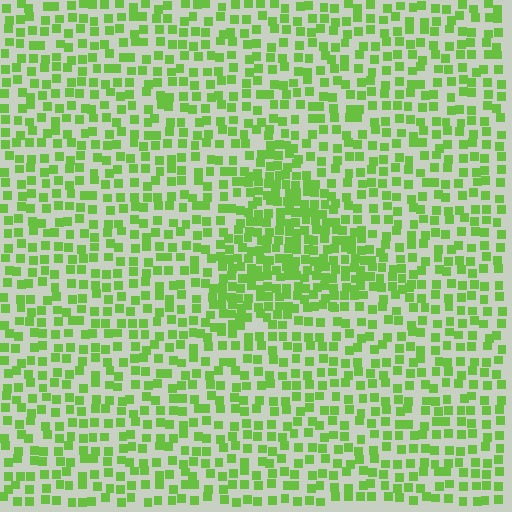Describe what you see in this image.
The image contains small lime elements arranged at two different densities. A triangle-shaped region is visible where the elements are more densely packed than the surrounding area.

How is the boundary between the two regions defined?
The boundary is defined by a change in element density (approximately 1.8x ratio). All elements are the same color, size, and shape.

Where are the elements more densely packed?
The elements are more densely packed inside the triangle boundary.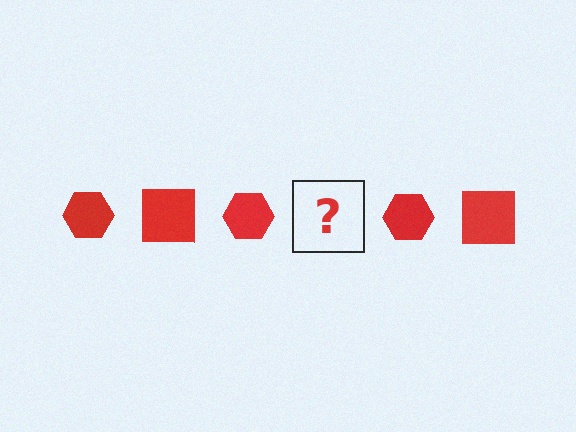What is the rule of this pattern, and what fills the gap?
The rule is that the pattern cycles through hexagon, square shapes in red. The gap should be filled with a red square.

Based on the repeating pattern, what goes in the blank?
The blank should be a red square.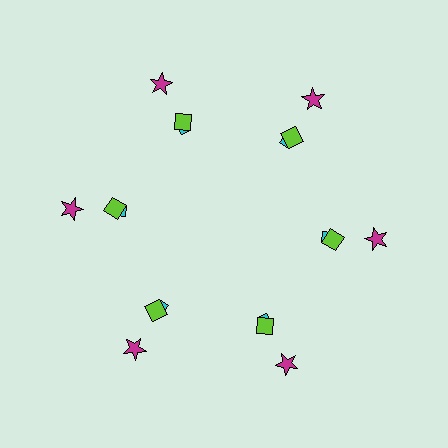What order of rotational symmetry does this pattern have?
This pattern has 6-fold rotational symmetry.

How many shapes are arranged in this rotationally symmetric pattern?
There are 18 shapes, arranged in 6 groups of 3.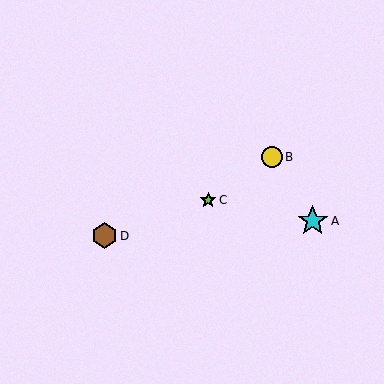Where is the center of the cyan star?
The center of the cyan star is at (313, 221).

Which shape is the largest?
The cyan star (labeled A) is the largest.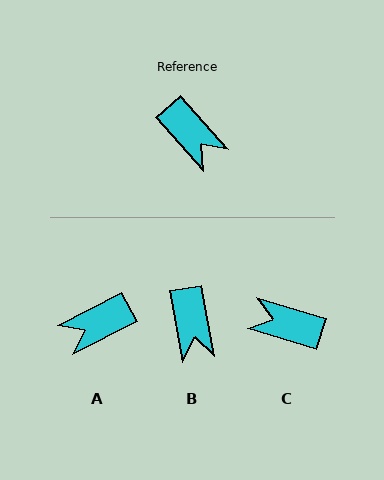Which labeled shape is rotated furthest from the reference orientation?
C, about 148 degrees away.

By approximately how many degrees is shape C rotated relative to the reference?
Approximately 148 degrees clockwise.